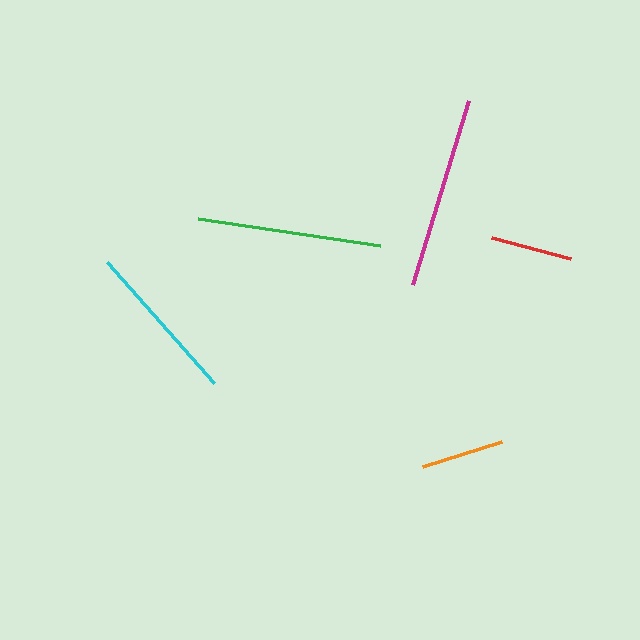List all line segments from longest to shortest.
From longest to shortest: magenta, green, cyan, orange, red.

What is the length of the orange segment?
The orange segment is approximately 84 pixels long.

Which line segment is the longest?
The magenta line is the longest at approximately 193 pixels.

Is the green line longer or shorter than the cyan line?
The green line is longer than the cyan line.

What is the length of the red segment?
The red segment is approximately 82 pixels long.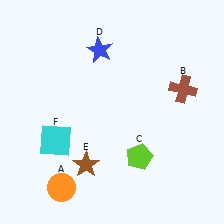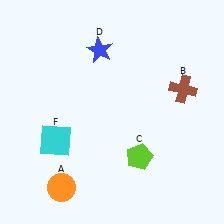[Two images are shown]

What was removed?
The brown star (E) was removed in Image 2.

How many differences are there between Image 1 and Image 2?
There is 1 difference between the two images.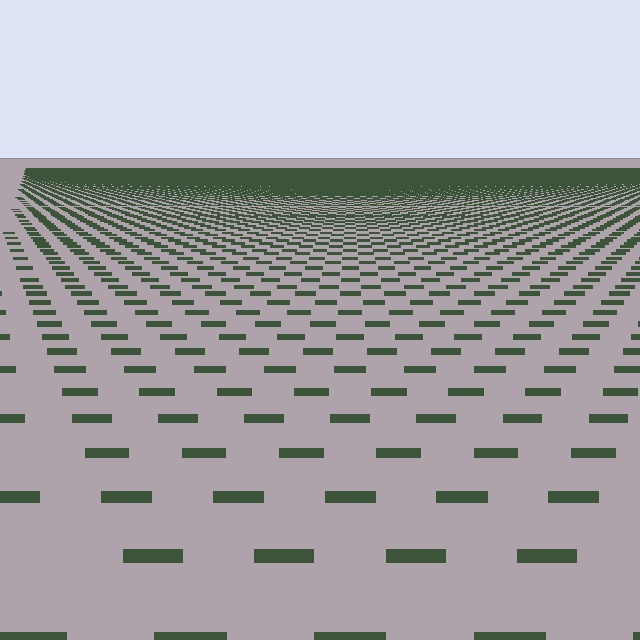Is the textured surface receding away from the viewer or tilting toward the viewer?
The surface is receding away from the viewer. Texture elements get smaller and denser toward the top.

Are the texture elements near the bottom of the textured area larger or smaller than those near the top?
Larger. Near the bottom, elements are closer to the viewer and appear at a bigger on-screen size.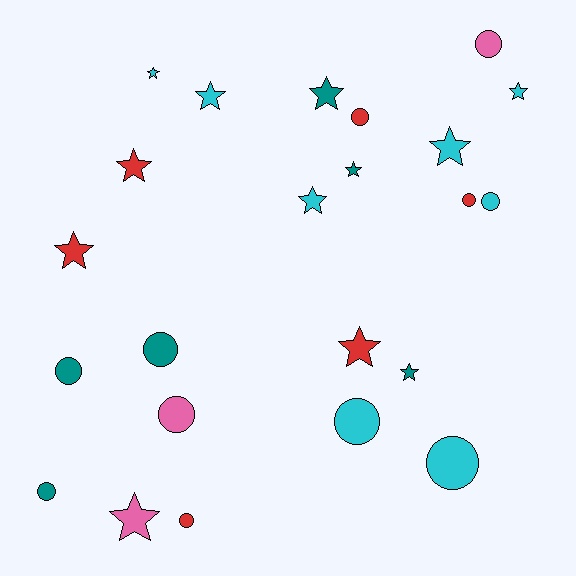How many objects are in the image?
There are 23 objects.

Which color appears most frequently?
Cyan, with 8 objects.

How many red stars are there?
There are 3 red stars.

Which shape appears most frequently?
Star, with 12 objects.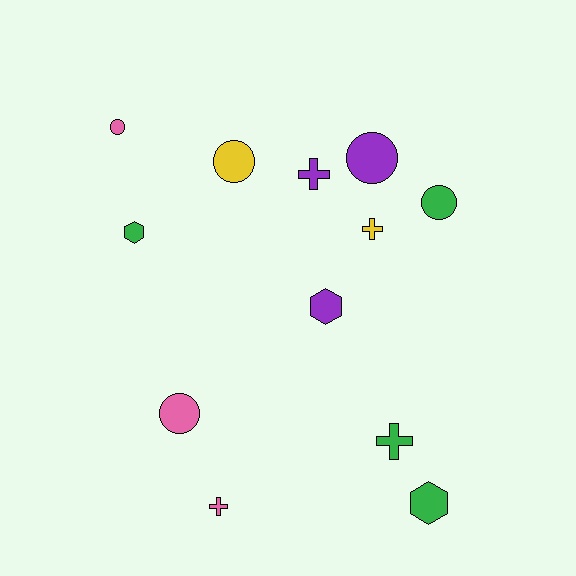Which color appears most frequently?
Green, with 4 objects.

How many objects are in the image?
There are 12 objects.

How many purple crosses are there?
There is 1 purple cross.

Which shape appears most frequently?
Circle, with 5 objects.